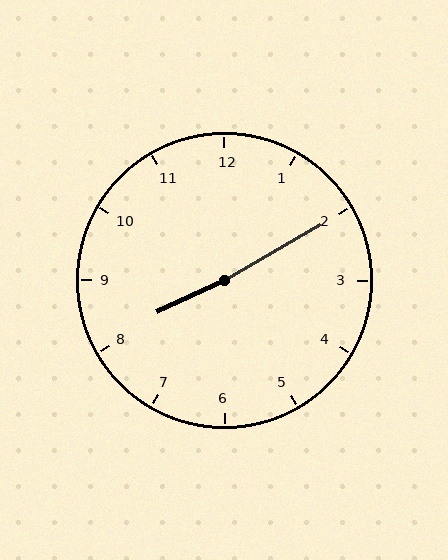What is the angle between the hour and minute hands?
Approximately 175 degrees.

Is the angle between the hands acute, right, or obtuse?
It is obtuse.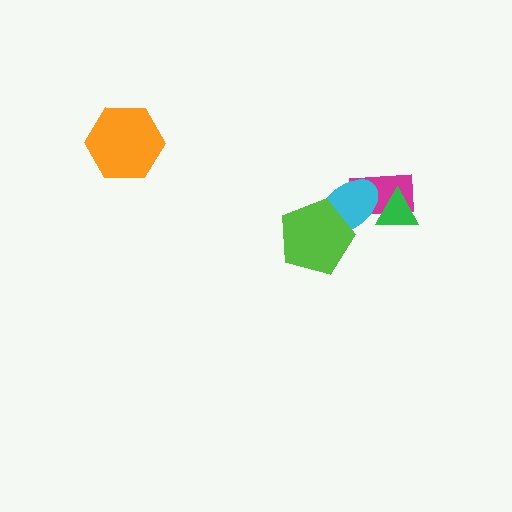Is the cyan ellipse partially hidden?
Yes, it is partially covered by another shape.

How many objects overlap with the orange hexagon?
0 objects overlap with the orange hexagon.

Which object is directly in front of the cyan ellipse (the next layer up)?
The green triangle is directly in front of the cyan ellipse.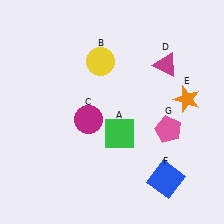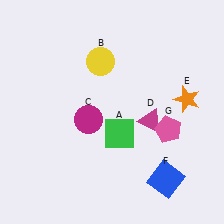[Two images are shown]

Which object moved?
The magenta triangle (D) moved down.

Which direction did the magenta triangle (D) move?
The magenta triangle (D) moved down.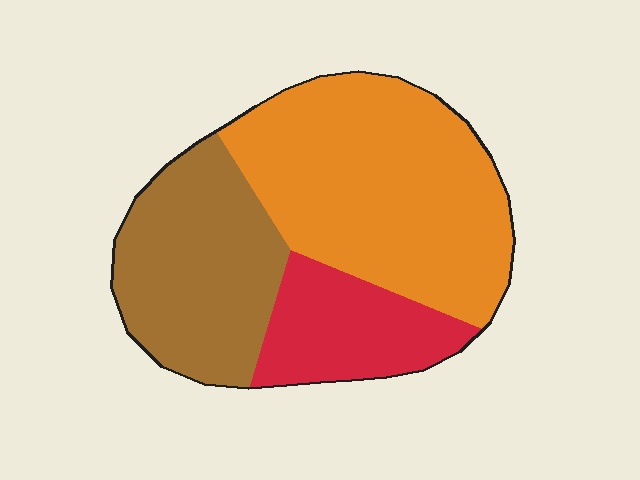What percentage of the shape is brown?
Brown takes up about one third (1/3) of the shape.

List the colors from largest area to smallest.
From largest to smallest: orange, brown, red.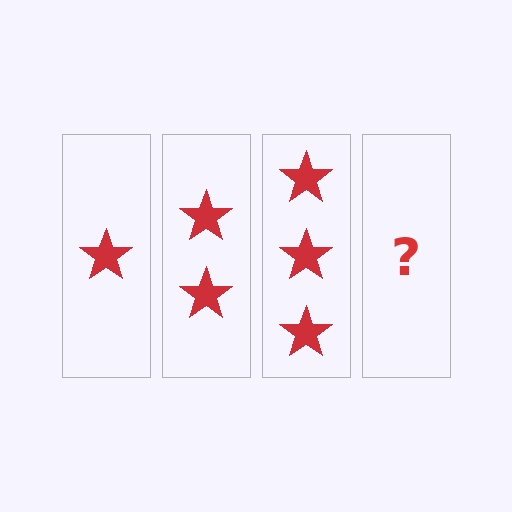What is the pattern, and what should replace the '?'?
The pattern is that each step adds one more star. The '?' should be 4 stars.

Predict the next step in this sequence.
The next step is 4 stars.